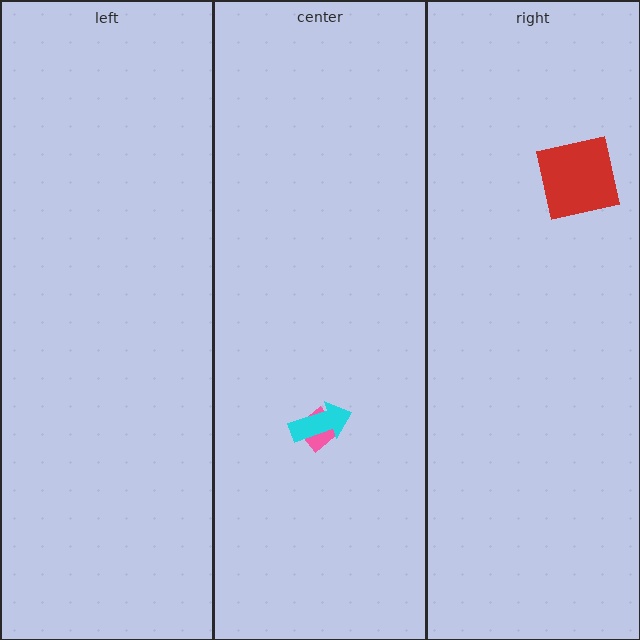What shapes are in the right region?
The red square.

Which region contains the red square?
The right region.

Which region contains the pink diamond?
The center region.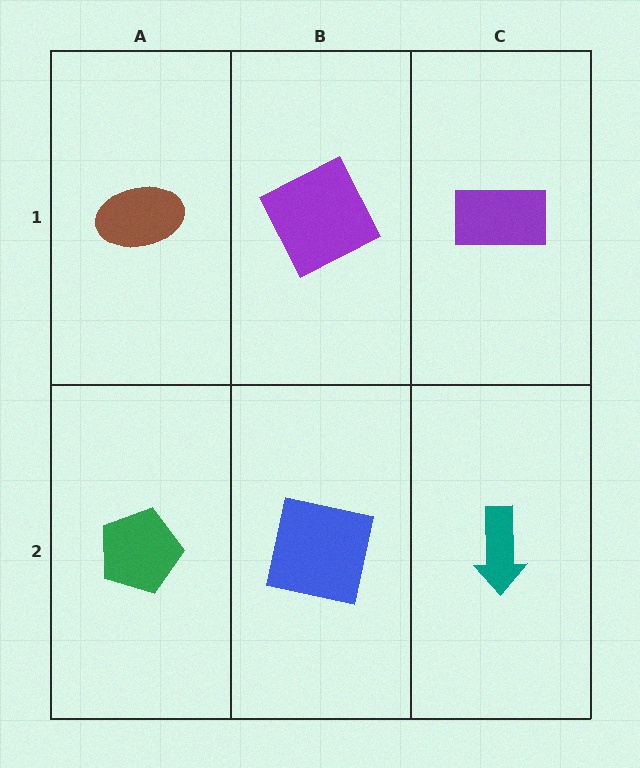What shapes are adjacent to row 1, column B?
A blue square (row 2, column B), a brown ellipse (row 1, column A), a purple rectangle (row 1, column C).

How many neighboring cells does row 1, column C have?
2.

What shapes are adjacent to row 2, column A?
A brown ellipse (row 1, column A), a blue square (row 2, column B).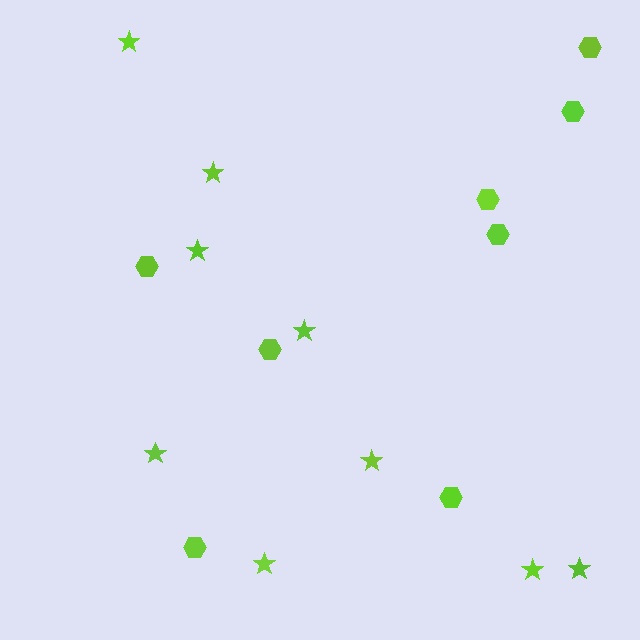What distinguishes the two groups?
There are 2 groups: one group of stars (9) and one group of hexagons (8).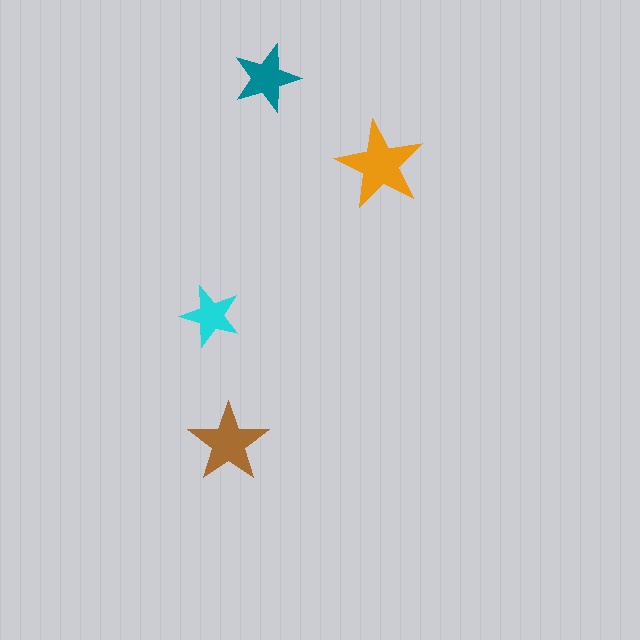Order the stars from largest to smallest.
the orange one, the brown one, the teal one, the cyan one.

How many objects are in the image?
There are 4 objects in the image.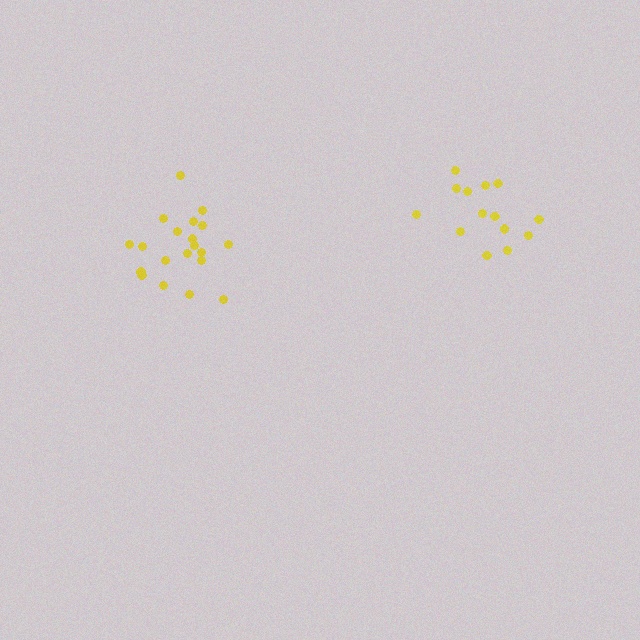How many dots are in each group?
Group 1: 20 dots, Group 2: 14 dots (34 total).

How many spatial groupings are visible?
There are 2 spatial groupings.